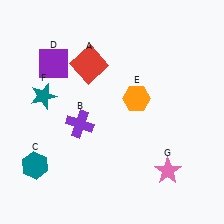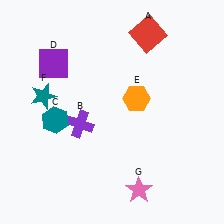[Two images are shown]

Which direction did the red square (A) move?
The red square (A) moved right.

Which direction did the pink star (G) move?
The pink star (G) moved left.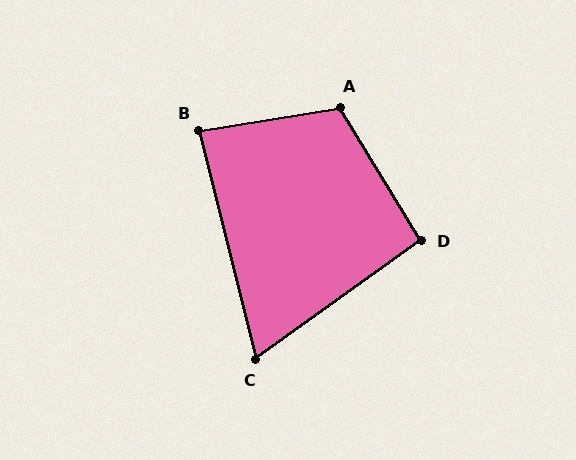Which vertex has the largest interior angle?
A, at approximately 112 degrees.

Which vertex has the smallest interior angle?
C, at approximately 68 degrees.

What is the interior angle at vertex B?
Approximately 86 degrees (approximately right).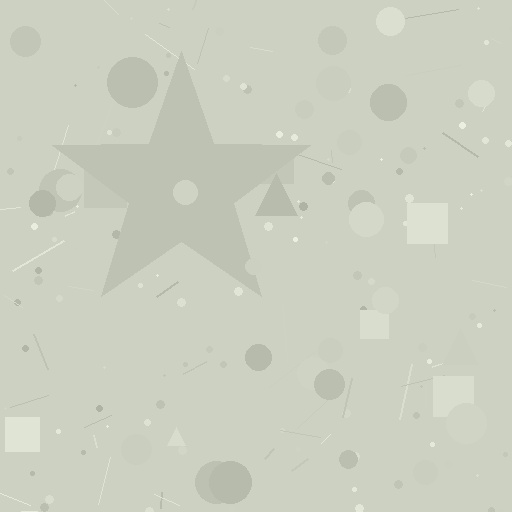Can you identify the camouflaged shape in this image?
The camouflaged shape is a star.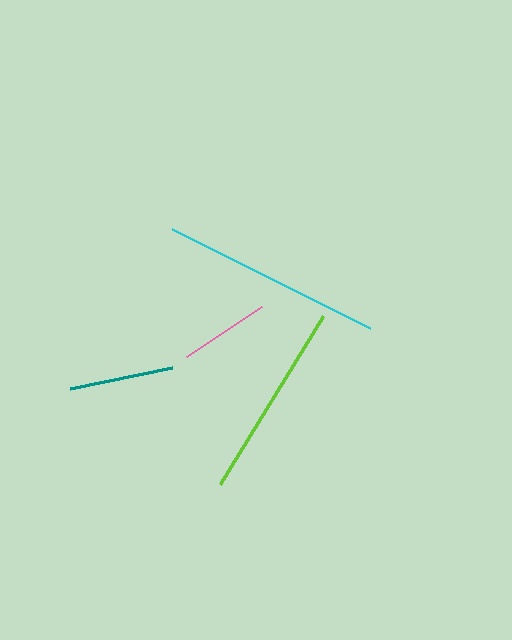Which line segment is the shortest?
The pink line is the shortest at approximately 90 pixels.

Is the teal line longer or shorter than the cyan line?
The cyan line is longer than the teal line.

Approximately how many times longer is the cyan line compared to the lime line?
The cyan line is approximately 1.1 times the length of the lime line.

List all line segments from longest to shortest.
From longest to shortest: cyan, lime, teal, pink.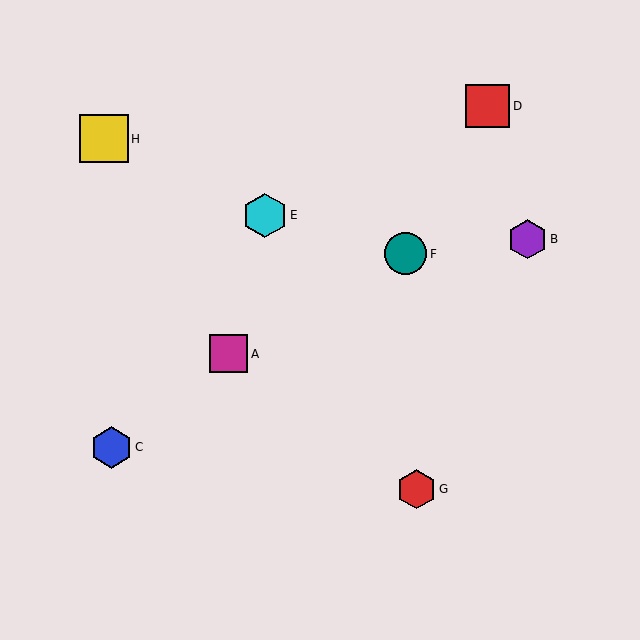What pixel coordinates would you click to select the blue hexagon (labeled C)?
Click at (111, 447) to select the blue hexagon C.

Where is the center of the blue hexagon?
The center of the blue hexagon is at (111, 447).